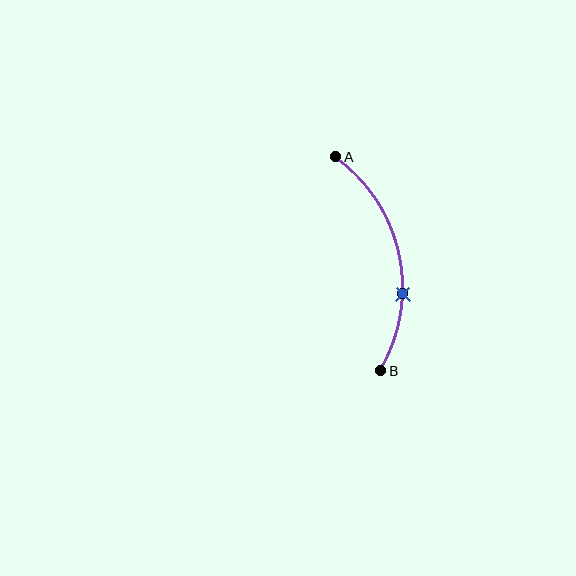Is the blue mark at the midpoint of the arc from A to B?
No. The blue mark lies on the arc but is closer to endpoint B. The arc midpoint would be at the point on the curve equidistant along the arc from both A and B.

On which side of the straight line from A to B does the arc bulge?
The arc bulges to the right of the straight line connecting A and B.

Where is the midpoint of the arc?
The arc midpoint is the point on the curve farthest from the straight line joining A and B. It sits to the right of that line.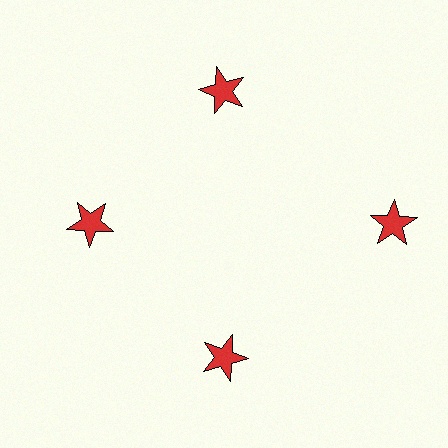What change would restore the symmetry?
The symmetry would be restored by moving it inward, back onto the ring so that all 4 stars sit at equal angles and equal distance from the center.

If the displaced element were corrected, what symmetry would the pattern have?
It would have 4-fold rotational symmetry — the pattern would map onto itself every 90 degrees.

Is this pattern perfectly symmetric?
No. The 4 red stars are arranged in a ring, but one element near the 3 o'clock position is pushed outward from the center, breaking the 4-fold rotational symmetry.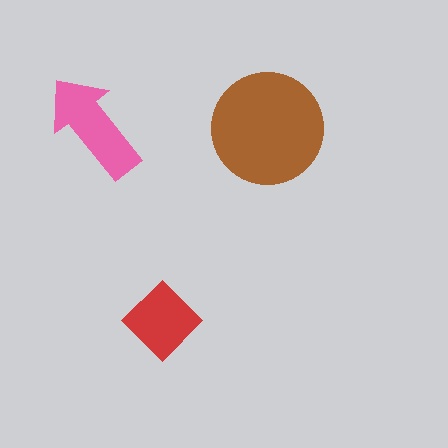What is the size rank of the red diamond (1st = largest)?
3rd.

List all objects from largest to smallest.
The brown circle, the pink arrow, the red diamond.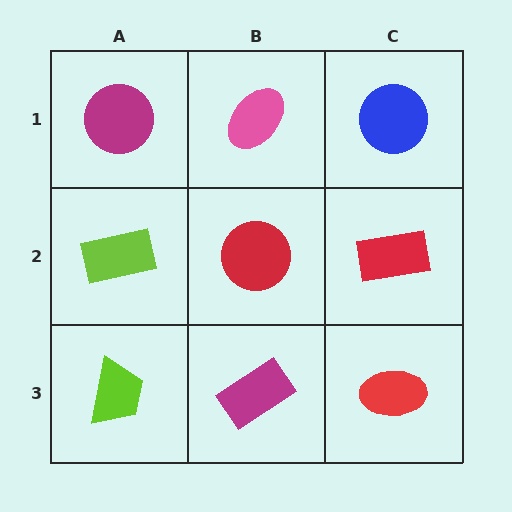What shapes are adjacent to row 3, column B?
A red circle (row 2, column B), a lime trapezoid (row 3, column A), a red ellipse (row 3, column C).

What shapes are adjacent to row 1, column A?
A lime rectangle (row 2, column A), a pink ellipse (row 1, column B).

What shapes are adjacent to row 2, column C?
A blue circle (row 1, column C), a red ellipse (row 3, column C), a red circle (row 2, column B).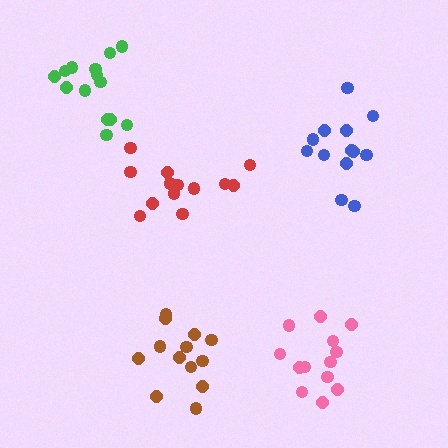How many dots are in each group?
Group 1: 13 dots, Group 2: 13 dots, Group 3: 13 dots, Group 4: 14 dots, Group 5: 13 dots (66 total).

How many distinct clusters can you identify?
There are 5 distinct clusters.